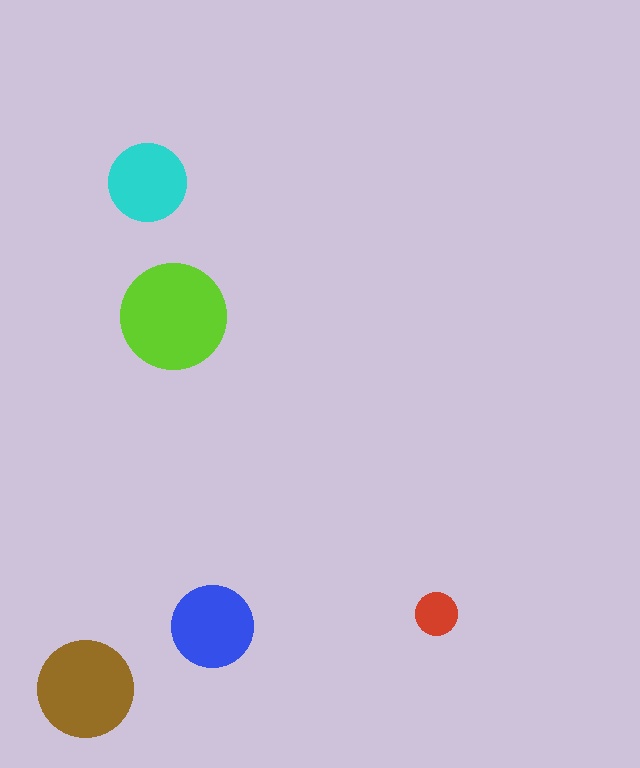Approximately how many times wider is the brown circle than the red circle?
About 2.5 times wider.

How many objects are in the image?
There are 5 objects in the image.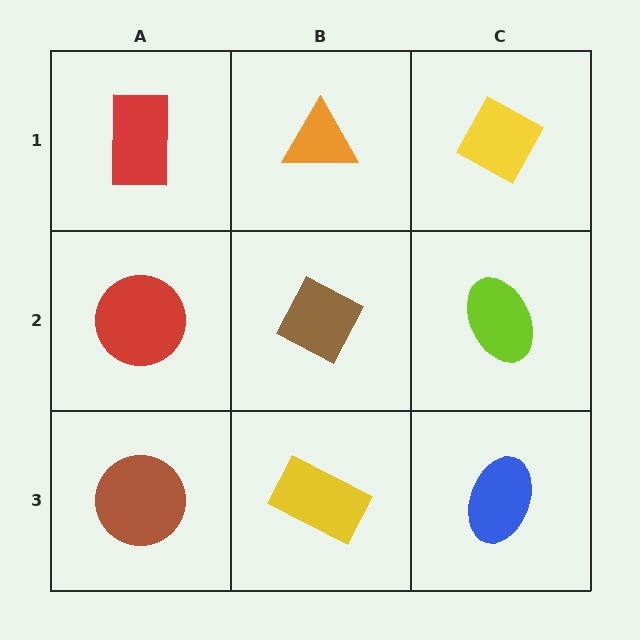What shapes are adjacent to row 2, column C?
A yellow diamond (row 1, column C), a blue ellipse (row 3, column C), a brown diamond (row 2, column B).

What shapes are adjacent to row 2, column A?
A red rectangle (row 1, column A), a brown circle (row 3, column A), a brown diamond (row 2, column B).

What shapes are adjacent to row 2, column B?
An orange triangle (row 1, column B), a yellow rectangle (row 3, column B), a red circle (row 2, column A), a lime ellipse (row 2, column C).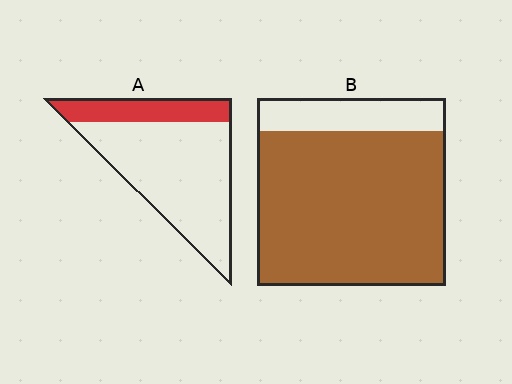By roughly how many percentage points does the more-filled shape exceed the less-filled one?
By roughly 60 percentage points (B over A).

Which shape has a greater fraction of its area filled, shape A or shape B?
Shape B.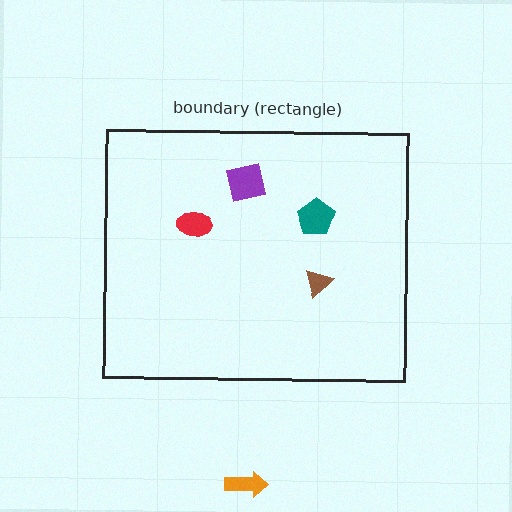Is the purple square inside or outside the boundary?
Inside.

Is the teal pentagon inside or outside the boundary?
Inside.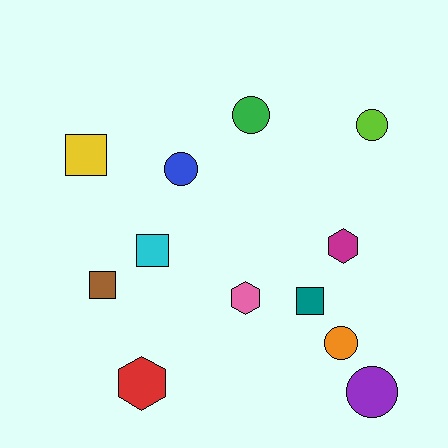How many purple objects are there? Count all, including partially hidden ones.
There is 1 purple object.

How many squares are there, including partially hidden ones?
There are 4 squares.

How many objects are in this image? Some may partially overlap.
There are 12 objects.